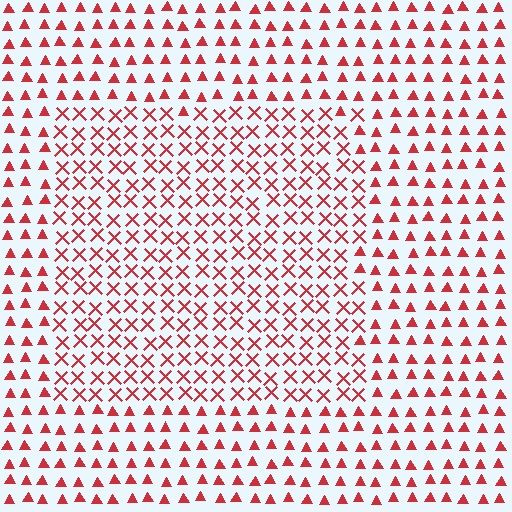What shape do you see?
I see a rectangle.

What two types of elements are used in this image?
The image uses X marks inside the rectangle region and triangles outside it.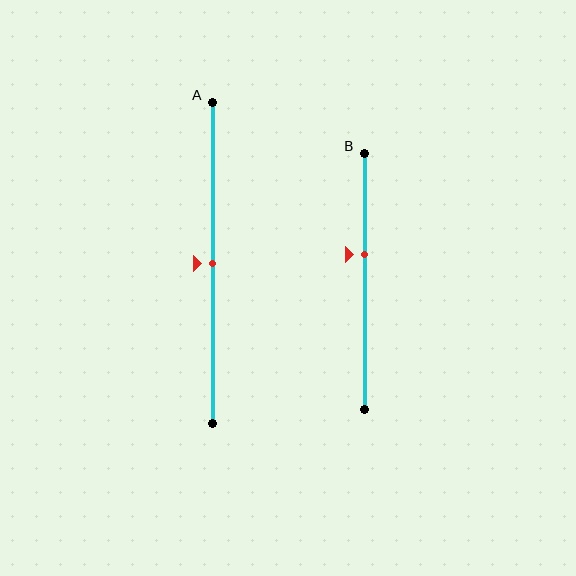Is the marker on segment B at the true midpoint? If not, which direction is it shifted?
No, the marker on segment B is shifted upward by about 10% of the segment length.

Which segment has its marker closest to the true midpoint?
Segment A has its marker closest to the true midpoint.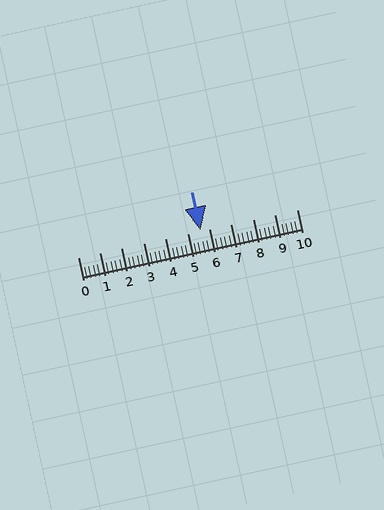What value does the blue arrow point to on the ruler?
The blue arrow points to approximately 5.6.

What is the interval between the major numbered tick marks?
The major tick marks are spaced 1 units apart.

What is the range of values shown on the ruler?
The ruler shows values from 0 to 10.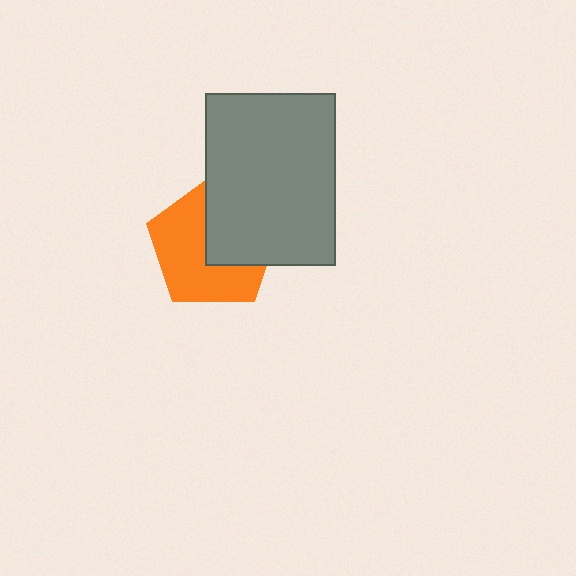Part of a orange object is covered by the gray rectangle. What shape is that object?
It is a pentagon.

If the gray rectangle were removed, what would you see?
You would see the complete orange pentagon.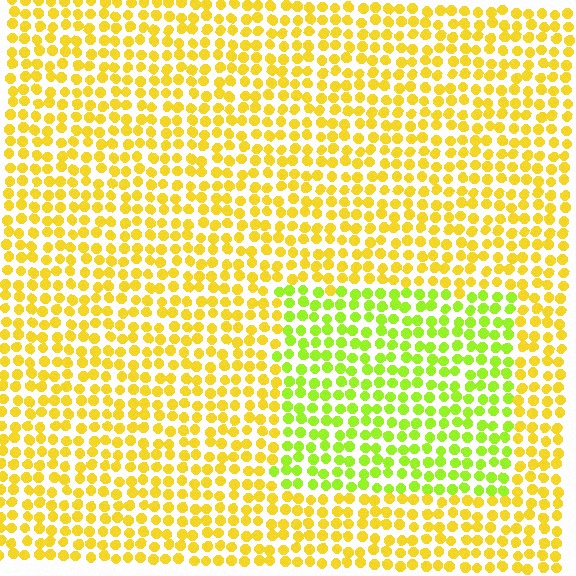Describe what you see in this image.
The image is filled with small yellow elements in a uniform arrangement. A rectangle-shaped region is visible where the elements are tinted to a slightly different hue, forming a subtle color boundary.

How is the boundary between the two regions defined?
The boundary is defined purely by a slight shift in hue (about 36 degrees). Spacing, size, and orientation are identical on both sides.